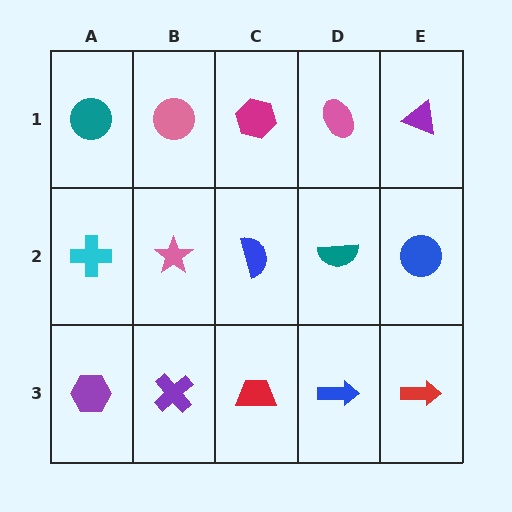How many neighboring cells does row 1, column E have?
2.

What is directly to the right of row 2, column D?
A blue circle.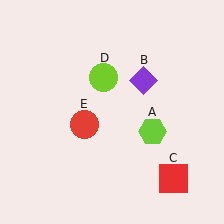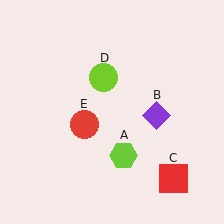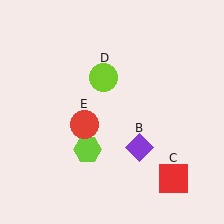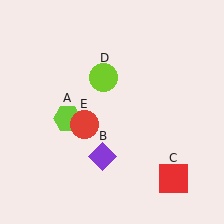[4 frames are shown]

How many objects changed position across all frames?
2 objects changed position: lime hexagon (object A), purple diamond (object B).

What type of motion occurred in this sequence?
The lime hexagon (object A), purple diamond (object B) rotated clockwise around the center of the scene.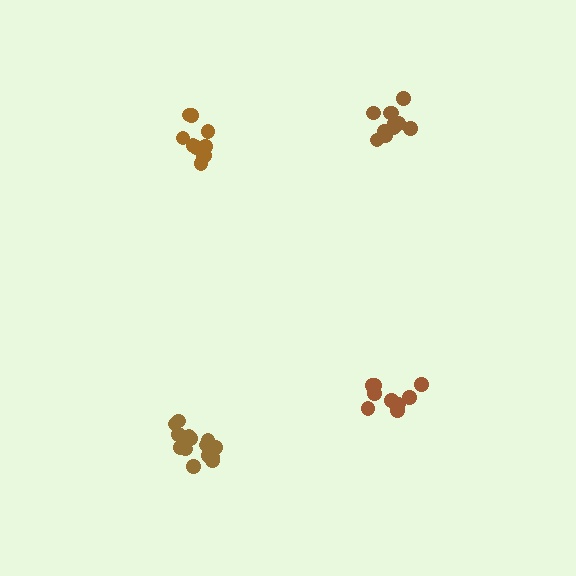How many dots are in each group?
Group 1: 15 dots, Group 2: 9 dots, Group 3: 10 dots, Group 4: 11 dots (45 total).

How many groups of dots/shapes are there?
There are 4 groups.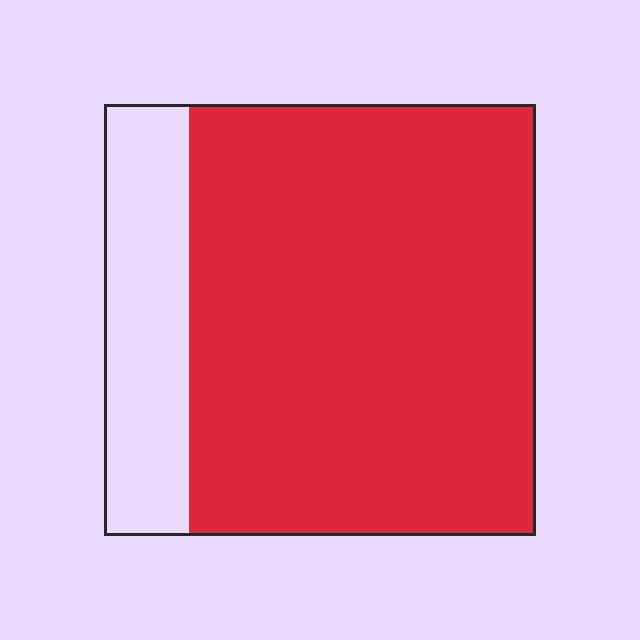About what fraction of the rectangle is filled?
About four fifths (4/5).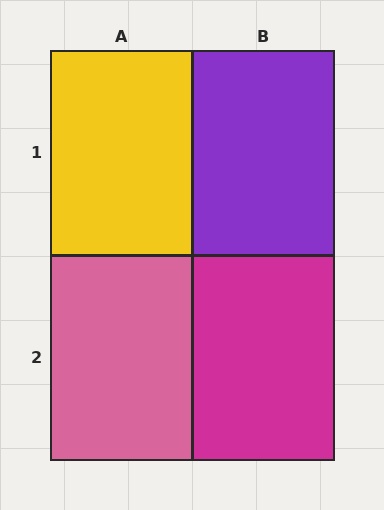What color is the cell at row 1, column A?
Yellow.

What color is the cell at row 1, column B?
Purple.